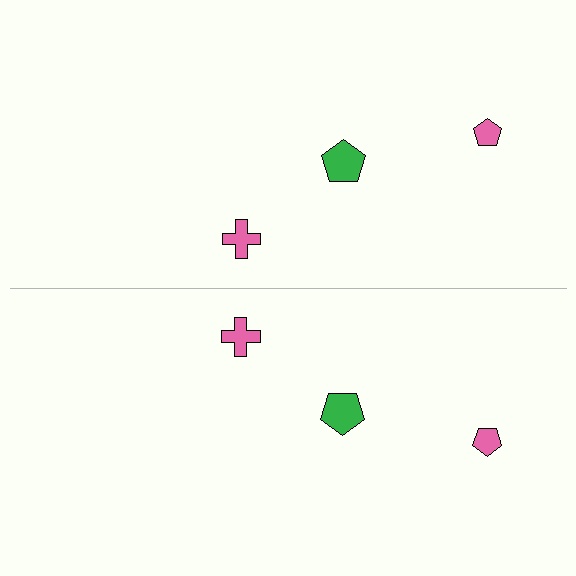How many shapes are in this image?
There are 6 shapes in this image.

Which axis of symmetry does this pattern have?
The pattern has a horizontal axis of symmetry running through the center of the image.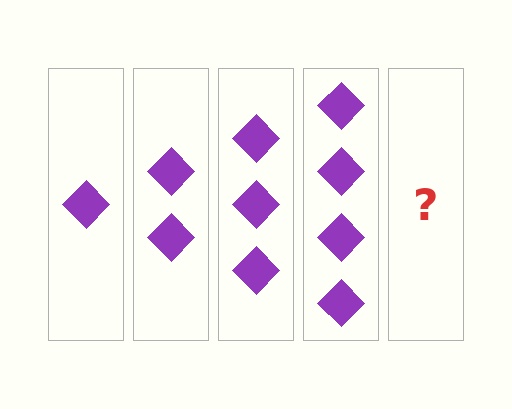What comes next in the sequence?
The next element should be 5 diamonds.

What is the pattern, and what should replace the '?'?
The pattern is that each step adds one more diamond. The '?' should be 5 diamonds.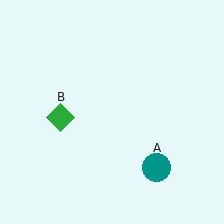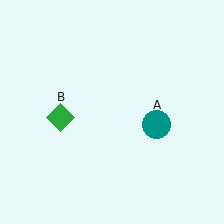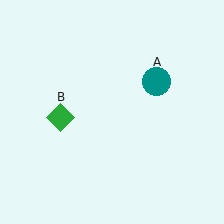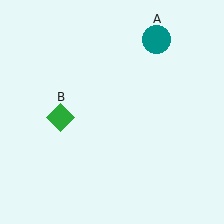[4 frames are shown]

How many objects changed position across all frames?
1 object changed position: teal circle (object A).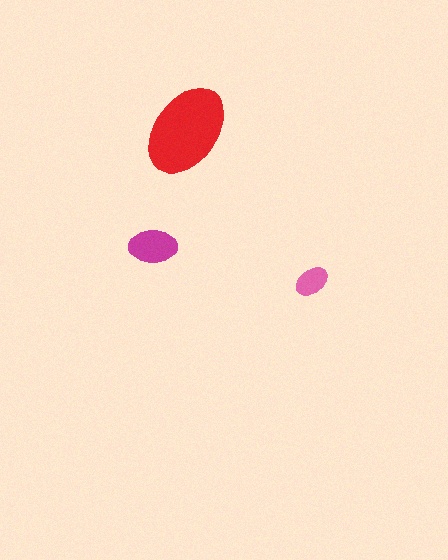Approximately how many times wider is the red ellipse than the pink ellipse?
About 2.5 times wider.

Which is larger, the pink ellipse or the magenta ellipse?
The magenta one.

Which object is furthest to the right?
The pink ellipse is rightmost.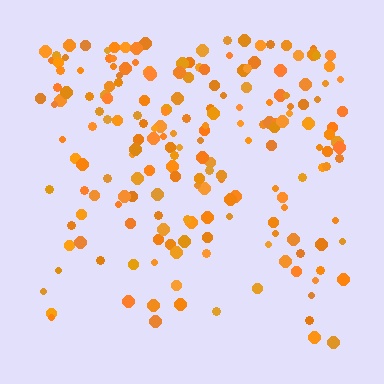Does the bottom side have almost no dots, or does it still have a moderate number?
Still a moderate number, just noticeably fewer than the top.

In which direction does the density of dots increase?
From bottom to top, with the top side densest.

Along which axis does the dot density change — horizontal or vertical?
Vertical.